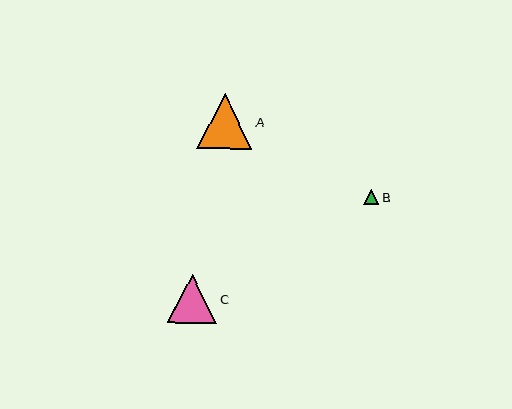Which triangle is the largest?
Triangle A is the largest with a size of approximately 55 pixels.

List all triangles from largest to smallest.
From largest to smallest: A, C, B.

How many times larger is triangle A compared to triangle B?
Triangle A is approximately 3.6 times the size of triangle B.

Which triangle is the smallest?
Triangle B is the smallest with a size of approximately 15 pixels.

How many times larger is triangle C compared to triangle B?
Triangle C is approximately 3.3 times the size of triangle B.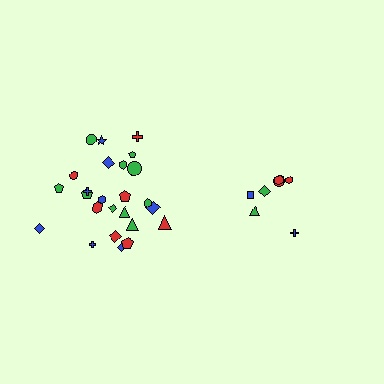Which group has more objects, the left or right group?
The left group.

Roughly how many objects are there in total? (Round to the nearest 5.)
Roughly 30 objects in total.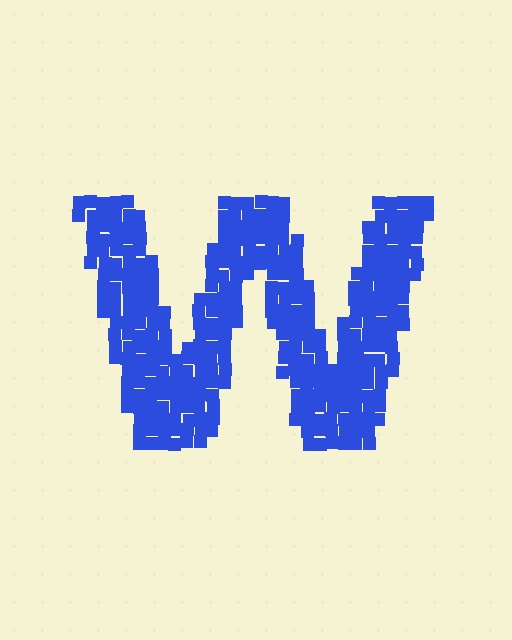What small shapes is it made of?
It is made of small squares.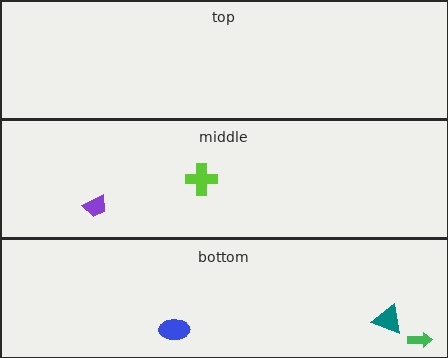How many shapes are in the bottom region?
3.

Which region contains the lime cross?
The middle region.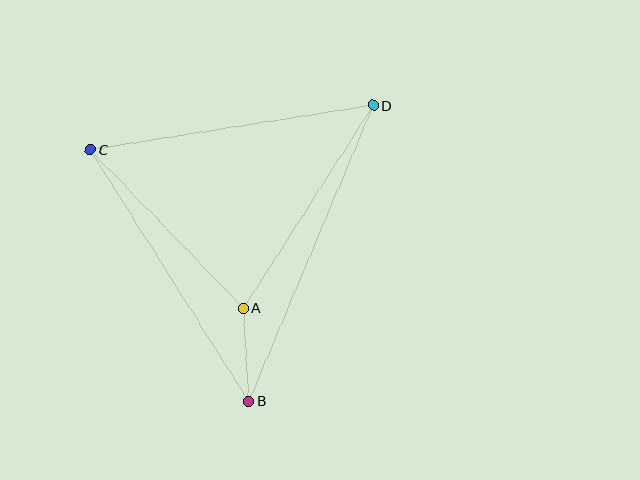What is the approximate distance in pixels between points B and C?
The distance between B and C is approximately 298 pixels.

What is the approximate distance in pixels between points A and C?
The distance between A and C is approximately 220 pixels.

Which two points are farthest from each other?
Points B and D are farthest from each other.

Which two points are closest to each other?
Points A and B are closest to each other.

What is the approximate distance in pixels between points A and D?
The distance between A and D is approximately 241 pixels.